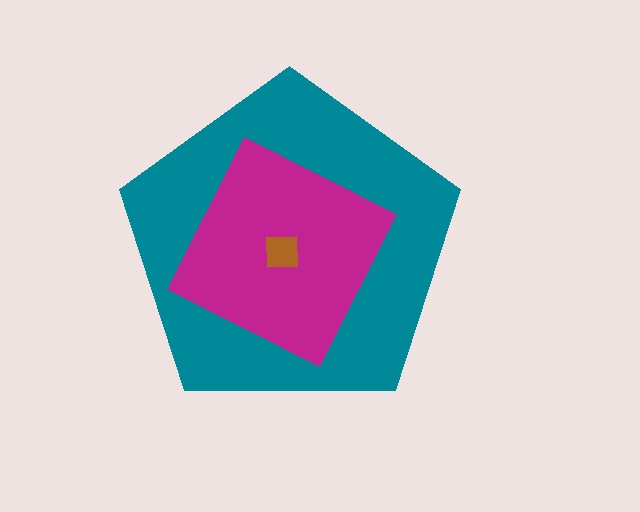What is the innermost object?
The brown square.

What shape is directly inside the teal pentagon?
The magenta square.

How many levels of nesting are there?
3.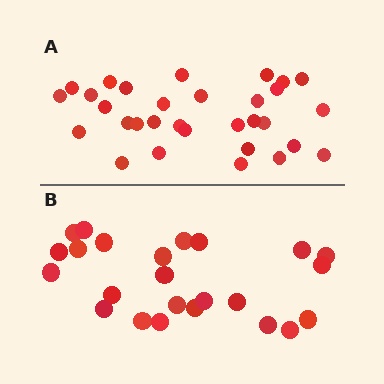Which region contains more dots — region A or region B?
Region A (the top region) has more dots.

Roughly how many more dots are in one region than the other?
Region A has roughly 8 or so more dots than region B.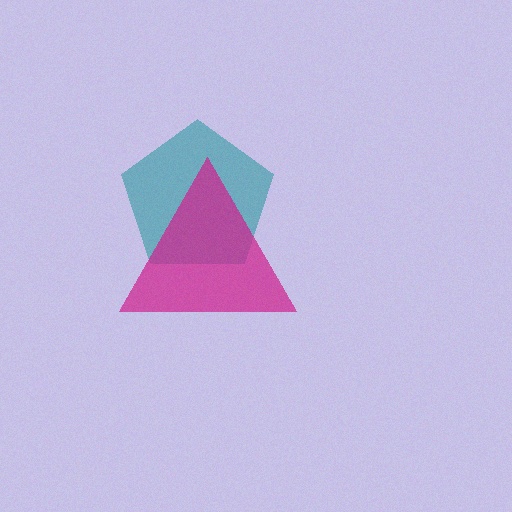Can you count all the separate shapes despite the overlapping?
Yes, there are 2 separate shapes.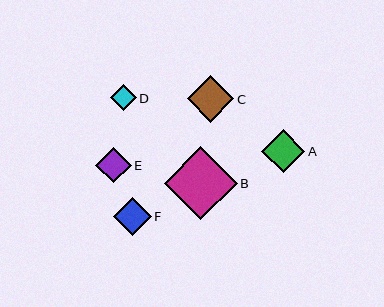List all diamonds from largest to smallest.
From largest to smallest: B, C, A, F, E, D.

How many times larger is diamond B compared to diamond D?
Diamond B is approximately 2.8 times the size of diamond D.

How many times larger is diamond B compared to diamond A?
Diamond B is approximately 1.7 times the size of diamond A.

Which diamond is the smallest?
Diamond D is the smallest with a size of approximately 26 pixels.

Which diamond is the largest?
Diamond B is the largest with a size of approximately 72 pixels.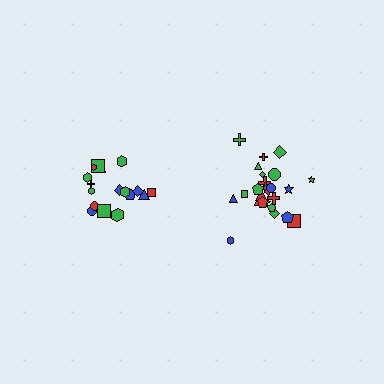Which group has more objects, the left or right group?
The right group.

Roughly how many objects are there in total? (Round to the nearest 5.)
Roughly 45 objects in total.